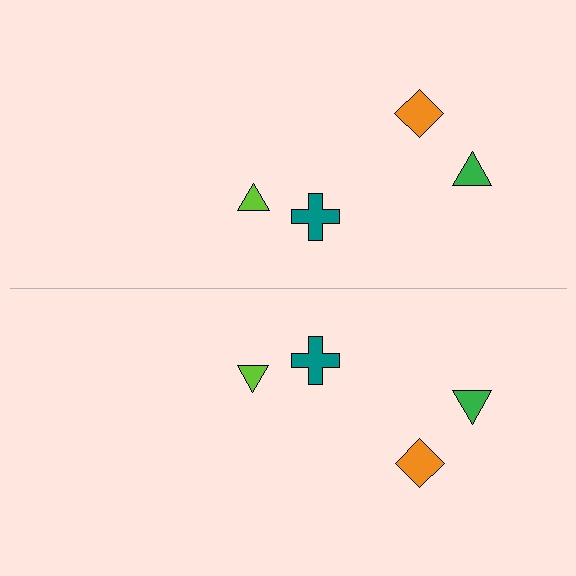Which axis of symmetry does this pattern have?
The pattern has a horizontal axis of symmetry running through the center of the image.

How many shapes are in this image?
There are 8 shapes in this image.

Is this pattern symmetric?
Yes, this pattern has bilateral (reflection) symmetry.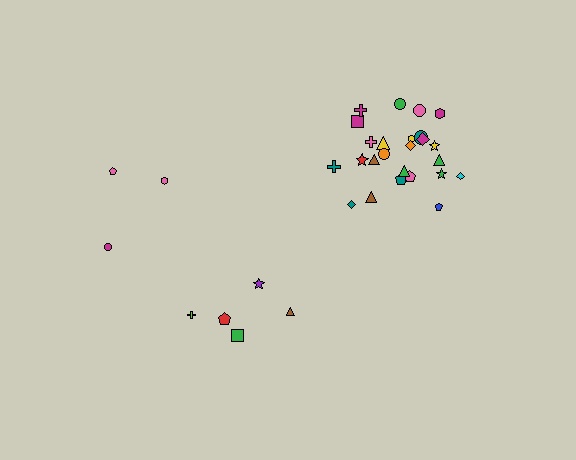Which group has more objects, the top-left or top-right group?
The top-right group.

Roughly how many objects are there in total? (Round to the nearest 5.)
Roughly 35 objects in total.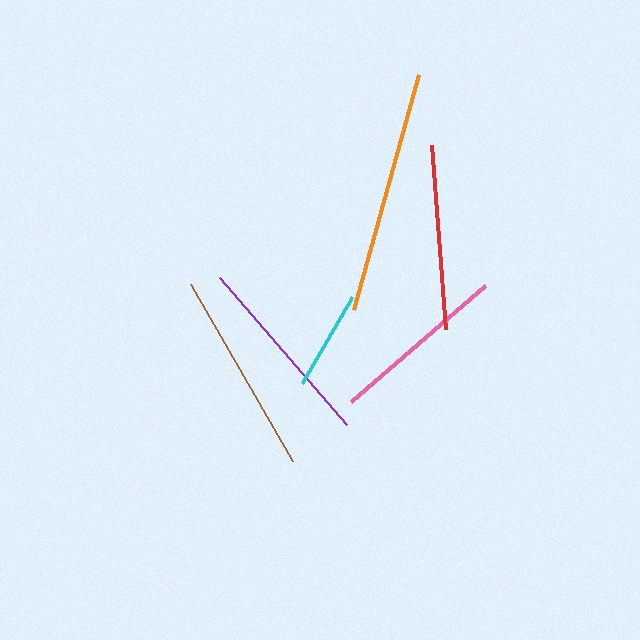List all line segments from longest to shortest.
From longest to shortest: orange, brown, purple, red, pink, cyan.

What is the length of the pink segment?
The pink segment is approximately 176 pixels long.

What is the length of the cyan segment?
The cyan segment is approximately 99 pixels long.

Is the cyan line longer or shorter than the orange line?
The orange line is longer than the cyan line.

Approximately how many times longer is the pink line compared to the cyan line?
The pink line is approximately 1.8 times the length of the cyan line.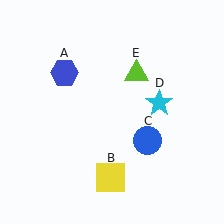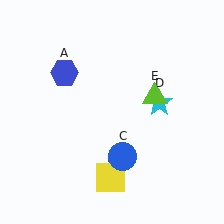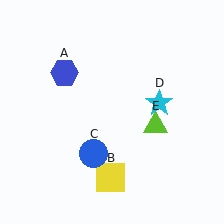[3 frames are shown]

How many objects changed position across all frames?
2 objects changed position: blue circle (object C), lime triangle (object E).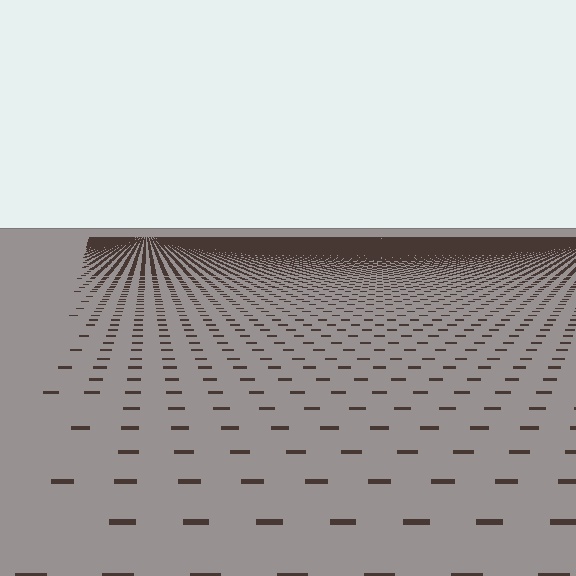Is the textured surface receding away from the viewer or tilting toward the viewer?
The surface is receding away from the viewer. Texture elements get smaller and denser toward the top.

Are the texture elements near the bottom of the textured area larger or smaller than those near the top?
Larger. Near the bottom, elements are closer to the viewer and appear at a bigger on-screen size.